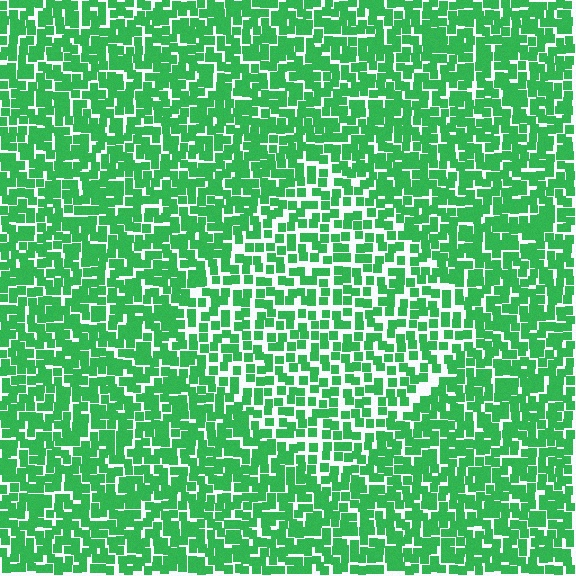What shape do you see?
I see a diamond.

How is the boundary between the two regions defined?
The boundary is defined by a change in element density (approximately 1.5x ratio). All elements are the same color, size, and shape.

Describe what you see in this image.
The image contains small green elements arranged at two different densities. A diamond-shaped region is visible where the elements are less densely packed than the surrounding area.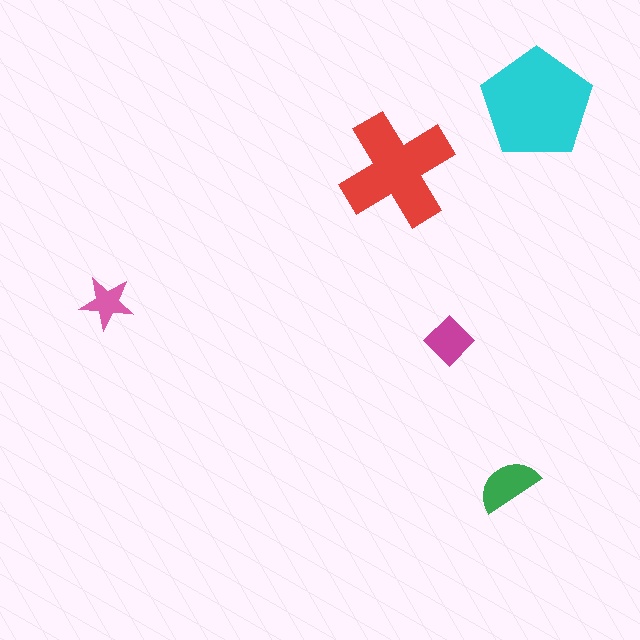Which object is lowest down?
The green semicircle is bottommost.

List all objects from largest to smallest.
The cyan pentagon, the red cross, the green semicircle, the magenta diamond, the pink star.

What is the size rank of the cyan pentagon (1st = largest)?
1st.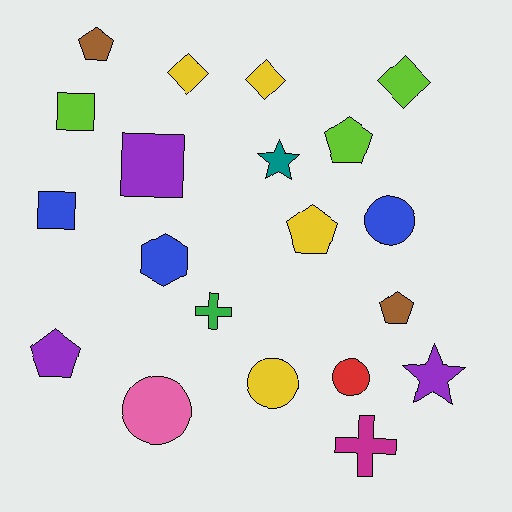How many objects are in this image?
There are 20 objects.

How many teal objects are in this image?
There is 1 teal object.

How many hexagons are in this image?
There is 1 hexagon.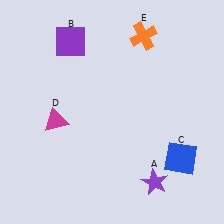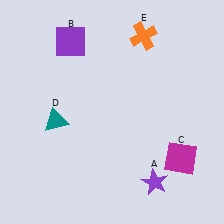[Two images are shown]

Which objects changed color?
C changed from blue to magenta. D changed from magenta to teal.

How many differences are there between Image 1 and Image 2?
There are 2 differences between the two images.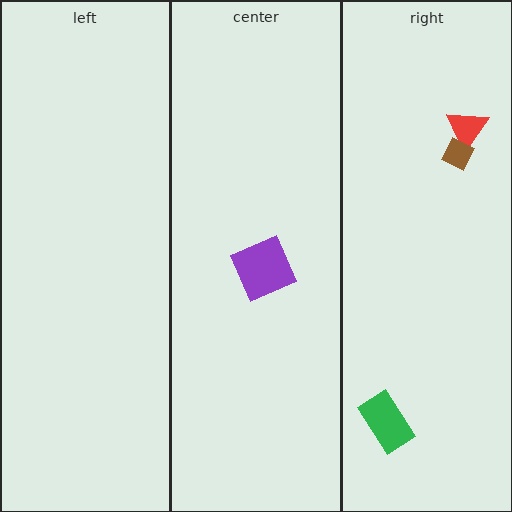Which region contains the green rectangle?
The right region.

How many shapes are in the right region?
3.